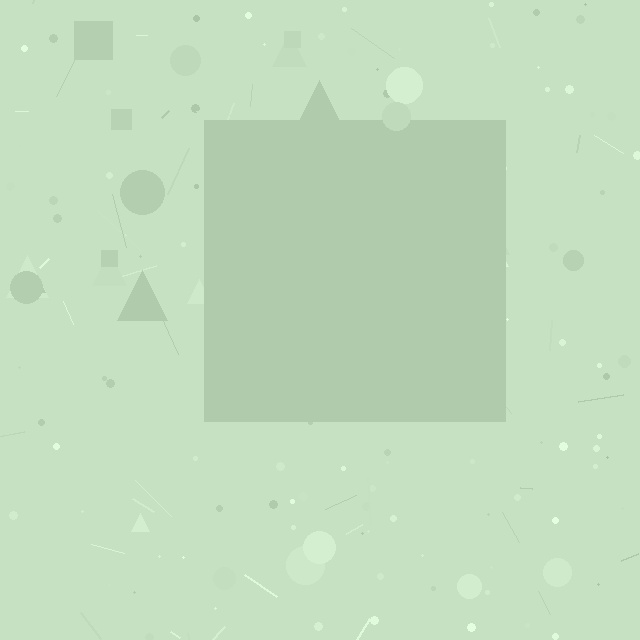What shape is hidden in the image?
A square is hidden in the image.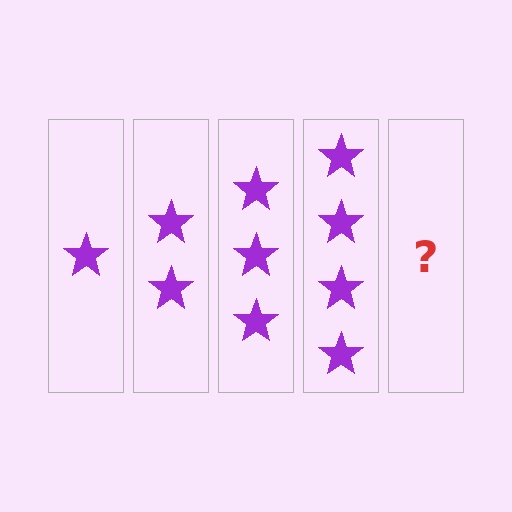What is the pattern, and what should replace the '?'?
The pattern is that each step adds one more star. The '?' should be 5 stars.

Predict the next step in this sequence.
The next step is 5 stars.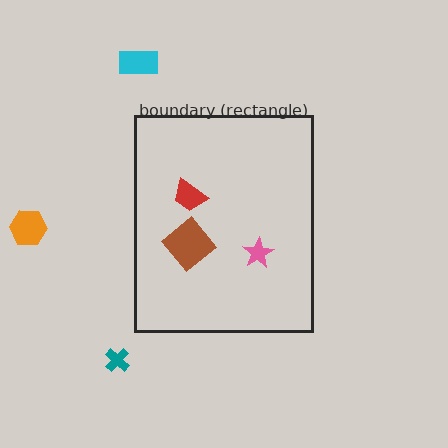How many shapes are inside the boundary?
3 inside, 3 outside.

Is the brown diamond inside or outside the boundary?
Inside.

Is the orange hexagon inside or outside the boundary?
Outside.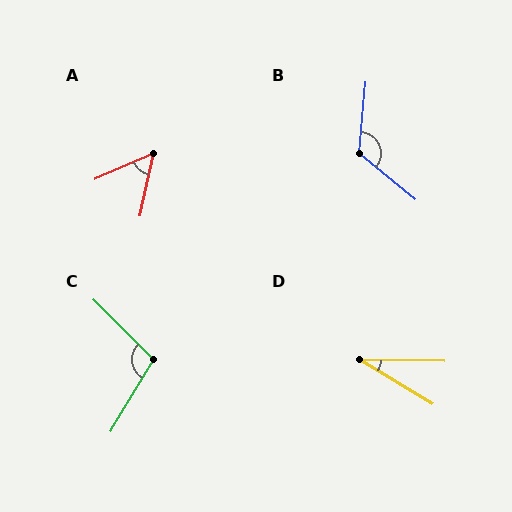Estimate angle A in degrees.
Approximately 54 degrees.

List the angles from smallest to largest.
D (30°), A (54°), C (105°), B (124°).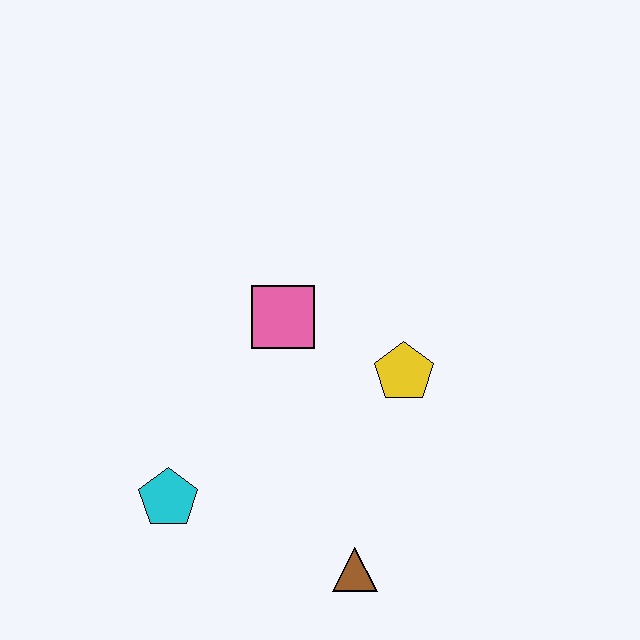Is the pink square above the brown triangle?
Yes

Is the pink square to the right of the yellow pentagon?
No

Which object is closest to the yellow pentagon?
The pink square is closest to the yellow pentagon.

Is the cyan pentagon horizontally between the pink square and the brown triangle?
No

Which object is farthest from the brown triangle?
The pink square is farthest from the brown triangle.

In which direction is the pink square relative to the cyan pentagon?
The pink square is above the cyan pentagon.